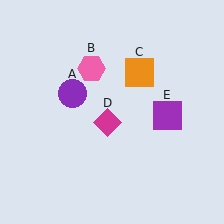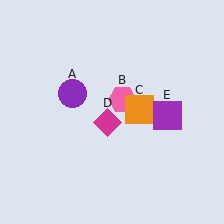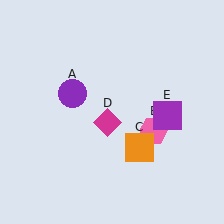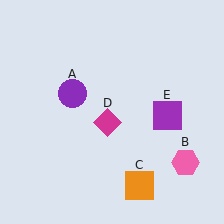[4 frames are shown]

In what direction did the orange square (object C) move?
The orange square (object C) moved down.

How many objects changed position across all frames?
2 objects changed position: pink hexagon (object B), orange square (object C).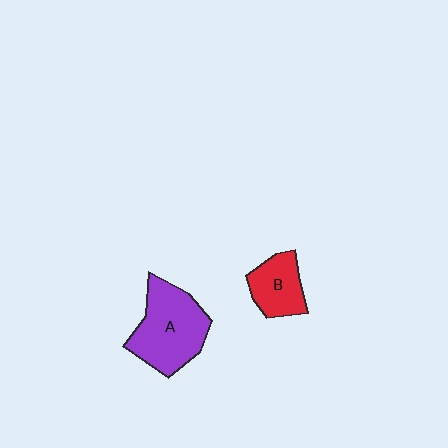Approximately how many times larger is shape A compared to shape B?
Approximately 1.8 times.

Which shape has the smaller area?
Shape B (red).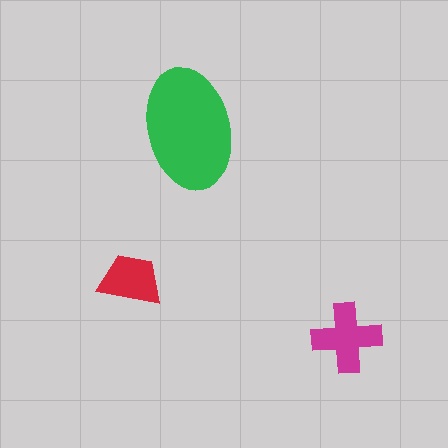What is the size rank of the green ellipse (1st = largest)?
1st.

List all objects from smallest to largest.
The red trapezoid, the magenta cross, the green ellipse.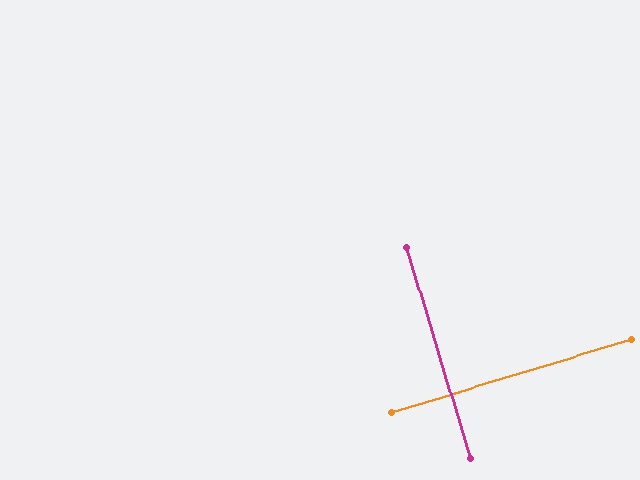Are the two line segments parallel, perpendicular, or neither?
Perpendicular — they meet at approximately 90°.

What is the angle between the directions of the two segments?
Approximately 90 degrees.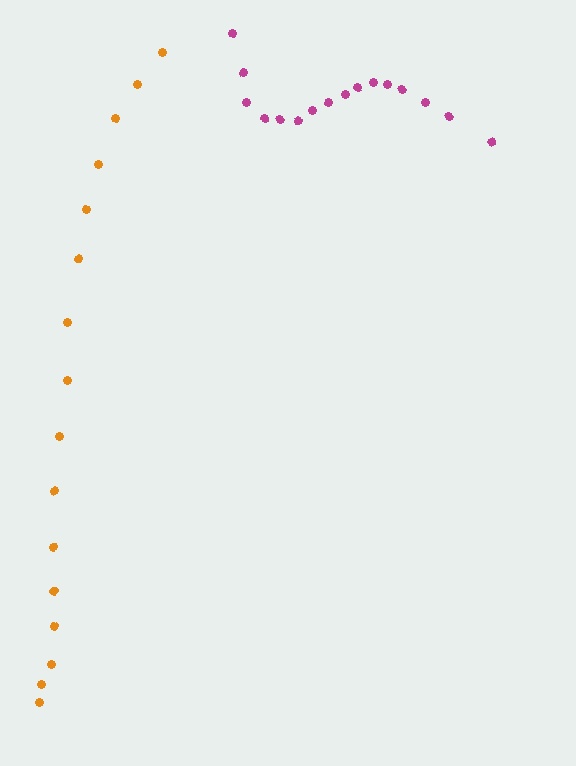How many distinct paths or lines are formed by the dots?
There are 2 distinct paths.